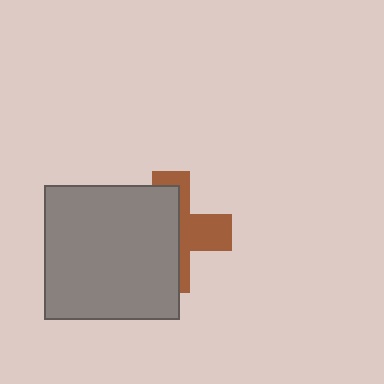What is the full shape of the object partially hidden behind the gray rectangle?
The partially hidden object is a brown cross.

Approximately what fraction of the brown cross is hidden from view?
Roughly 59% of the brown cross is hidden behind the gray rectangle.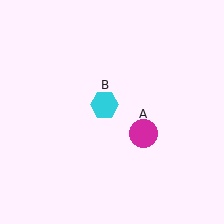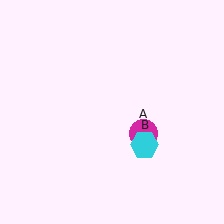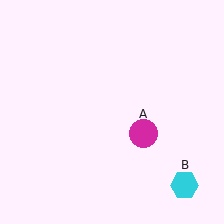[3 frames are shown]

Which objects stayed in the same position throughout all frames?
Magenta circle (object A) remained stationary.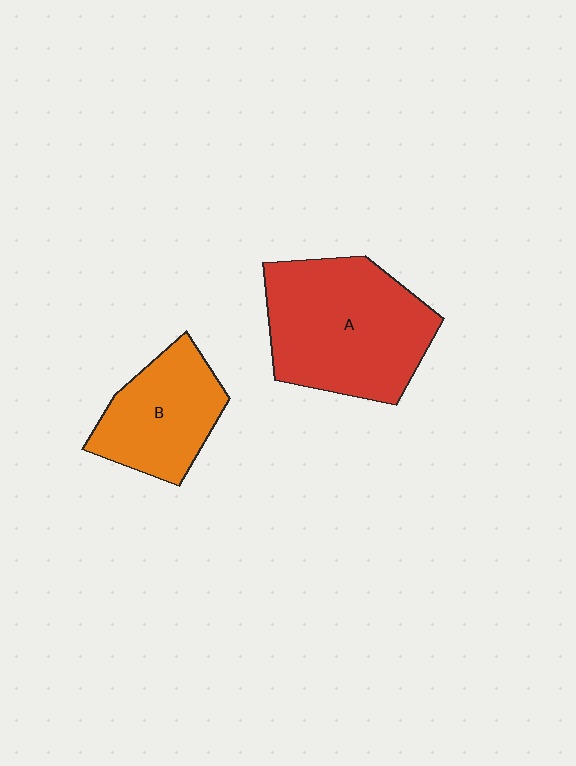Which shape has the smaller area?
Shape B (orange).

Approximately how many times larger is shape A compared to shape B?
Approximately 1.6 times.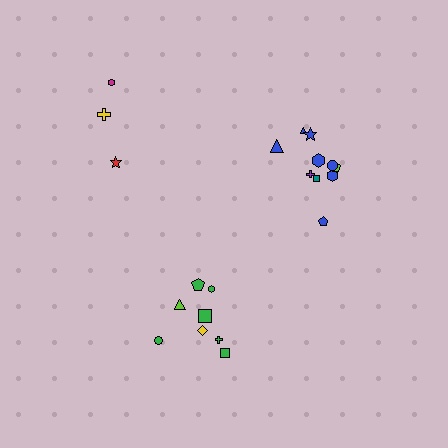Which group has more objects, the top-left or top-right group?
The top-right group.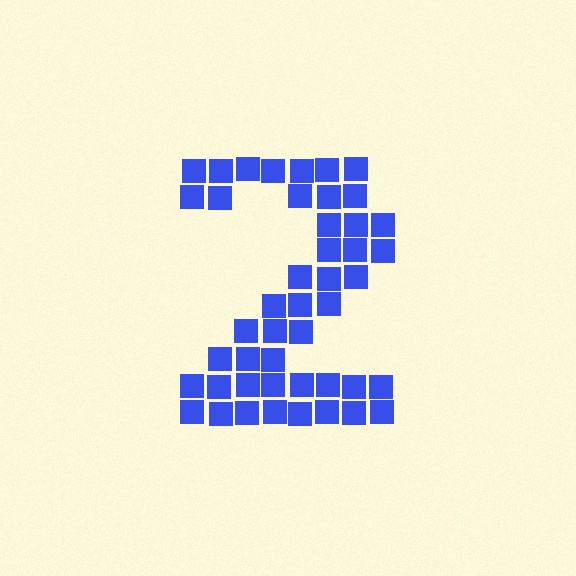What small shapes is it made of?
It is made of small squares.